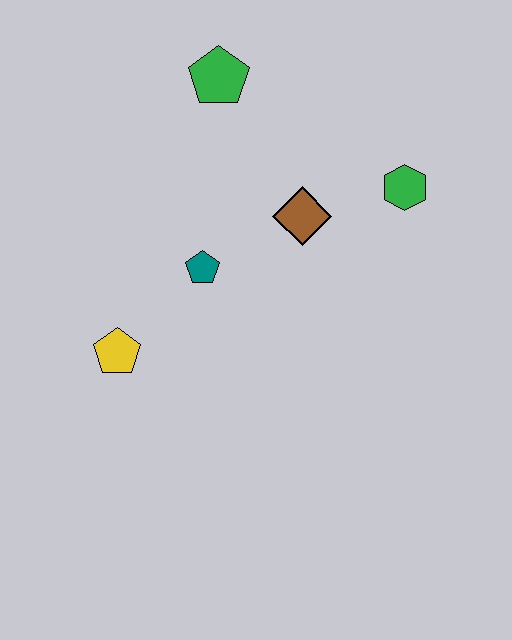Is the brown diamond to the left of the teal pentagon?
No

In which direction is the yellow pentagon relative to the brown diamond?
The yellow pentagon is to the left of the brown diamond.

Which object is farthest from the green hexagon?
The yellow pentagon is farthest from the green hexagon.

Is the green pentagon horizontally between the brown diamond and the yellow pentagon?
Yes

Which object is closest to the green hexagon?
The brown diamond is closest to the green hexagon.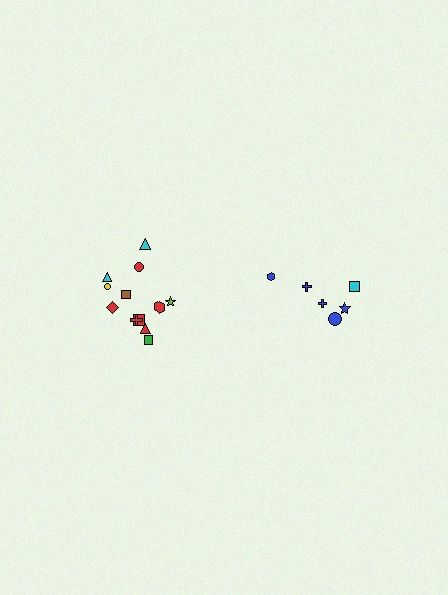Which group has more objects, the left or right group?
The left group.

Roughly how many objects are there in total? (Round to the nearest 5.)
Roughly 20 objects in total.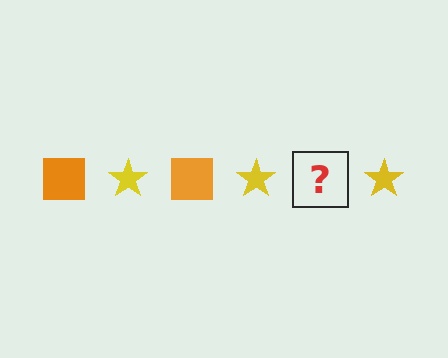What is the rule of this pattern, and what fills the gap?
The rule is that the pattern alternates between orange square and yellow star. The gap should be filled with an orange square.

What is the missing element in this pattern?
The missing element is an orange square.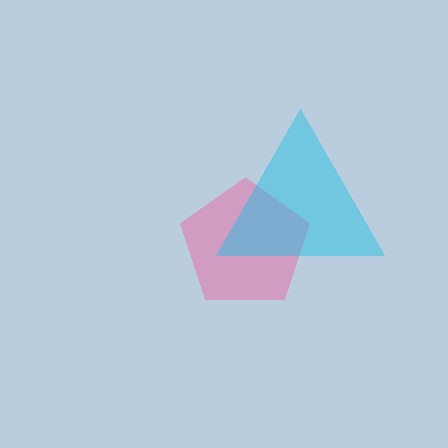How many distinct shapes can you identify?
There are 2 distinct shapes: a pink pentagon, a cyan triangle.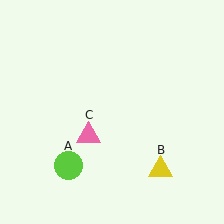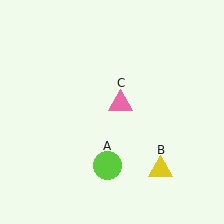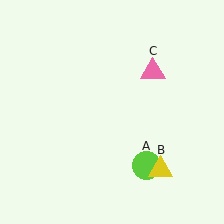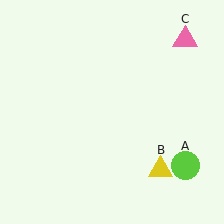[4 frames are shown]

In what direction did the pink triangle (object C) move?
The pink triangle (object C) moved up and to the right.